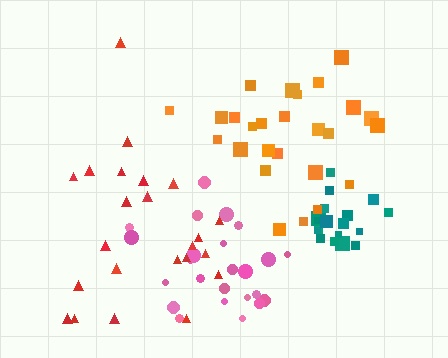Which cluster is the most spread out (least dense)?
Red.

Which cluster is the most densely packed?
Teal.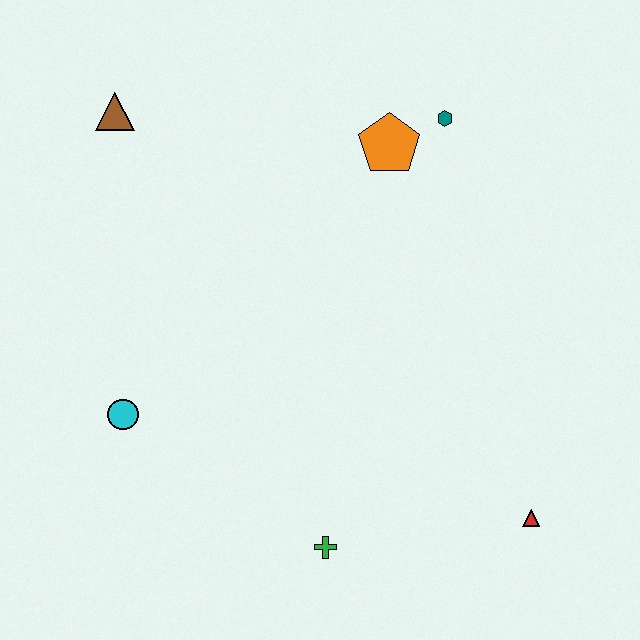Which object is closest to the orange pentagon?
The teal hexagon is closest to the orange pentagon.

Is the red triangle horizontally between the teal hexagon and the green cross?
No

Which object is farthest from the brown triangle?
The red triangle is farthest from the brown triangle.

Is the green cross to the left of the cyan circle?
No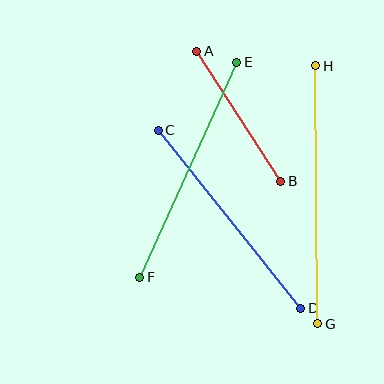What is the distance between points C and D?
The distance is approximately 228 pixels.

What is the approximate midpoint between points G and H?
The midpoint is at approximately (317, 195) pixels.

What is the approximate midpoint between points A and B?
The midpoint is at approximately (239, 116) pixels.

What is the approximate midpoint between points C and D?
The midpoint is at approximately (230, 219) pixels.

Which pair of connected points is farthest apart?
Points G and H are farthest apart.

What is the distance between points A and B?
The distance is approximately 155 pixels.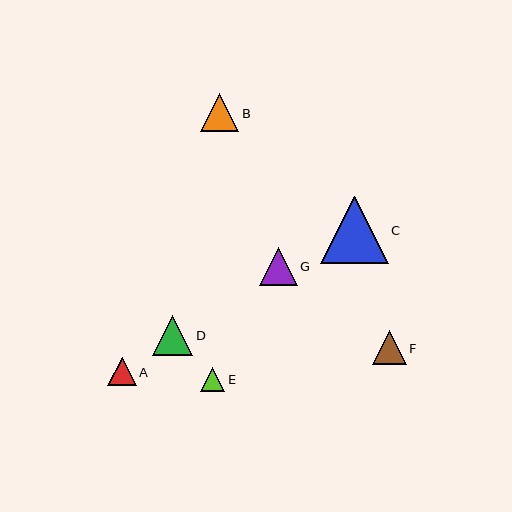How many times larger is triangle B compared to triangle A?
Triangle B is approximately 1.4 times the size of triangle A.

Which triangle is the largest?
Triangle C is the largest with a size of approximately 67 pixels.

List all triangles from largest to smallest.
From largest to smallest: C, D, B, G, F, A, E.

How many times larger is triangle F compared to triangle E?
Triangle F is approximately 1.4 times the size of triangle E.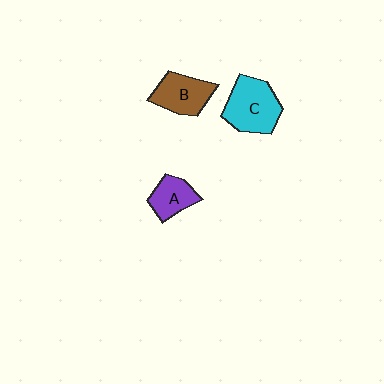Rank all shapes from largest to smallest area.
From largest to smallest: C (cyan), B (brown), A (purple).